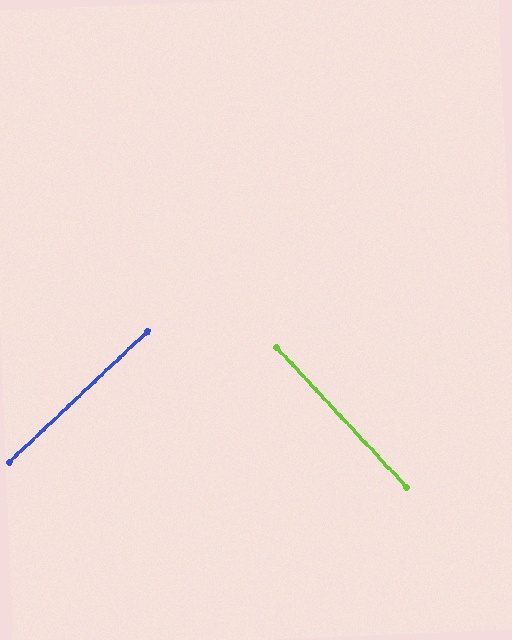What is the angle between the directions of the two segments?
Approximately 90 degrees.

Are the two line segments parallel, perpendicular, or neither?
Perpendicular — they meet at approximately 90°.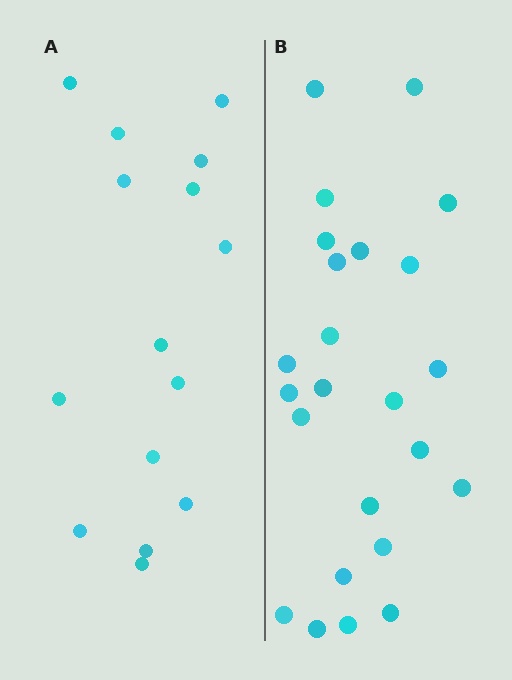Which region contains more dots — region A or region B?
Region B (the right region) has more dots.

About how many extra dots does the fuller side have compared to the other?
Region B has roughly 8 or so more dots than region A.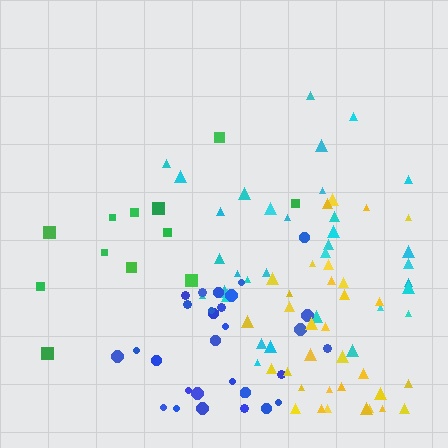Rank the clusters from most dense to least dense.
yellow, blue, cyan, green.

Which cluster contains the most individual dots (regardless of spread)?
Cyan (33).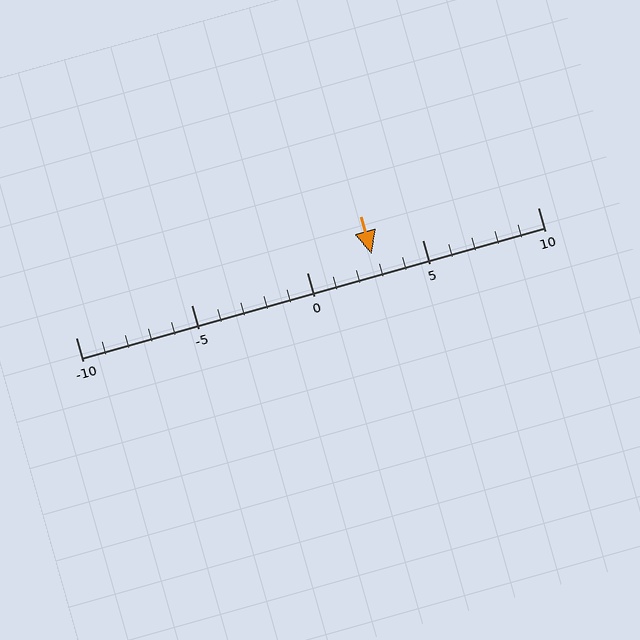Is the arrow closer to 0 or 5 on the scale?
The arrow is closer to 5.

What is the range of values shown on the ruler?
The ruler shows values from -10 to 10.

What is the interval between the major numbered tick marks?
The major tick marks are spaced 5 units apart.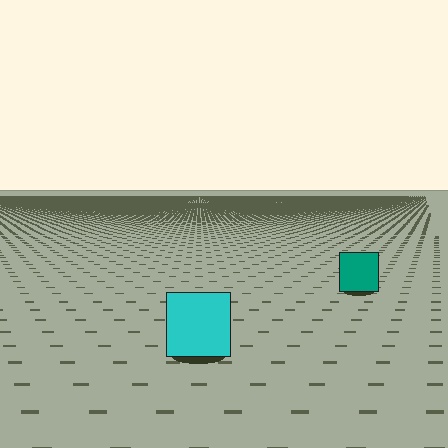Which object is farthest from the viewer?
The teal square is farthest from the viewer. It appears smaller and the ground texture around it is denser.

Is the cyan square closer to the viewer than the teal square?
Yes. The cyan square is closer — you can tell from the texture gradient: the ground texture is coarser near it.